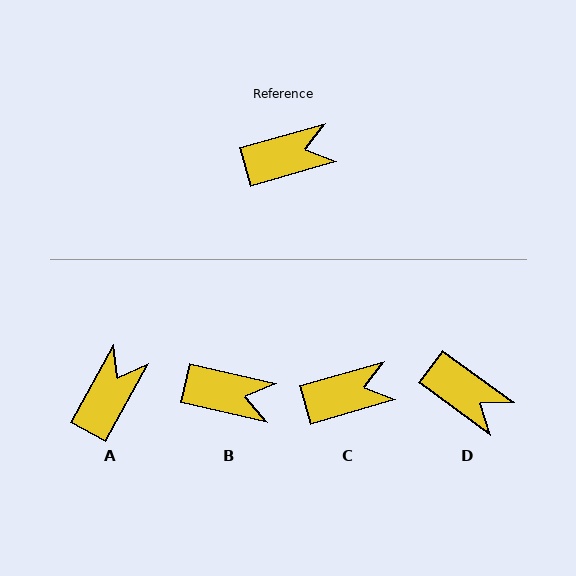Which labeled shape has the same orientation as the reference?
C.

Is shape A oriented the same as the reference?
No, it is off by about 46 degrees.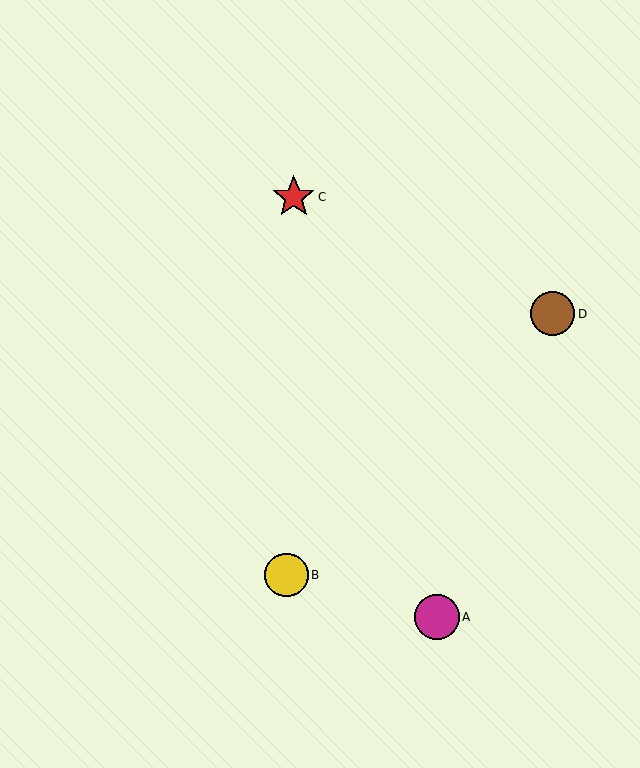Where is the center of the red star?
The center of the red star is at (294, 197).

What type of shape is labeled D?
Shape D is a brown circle.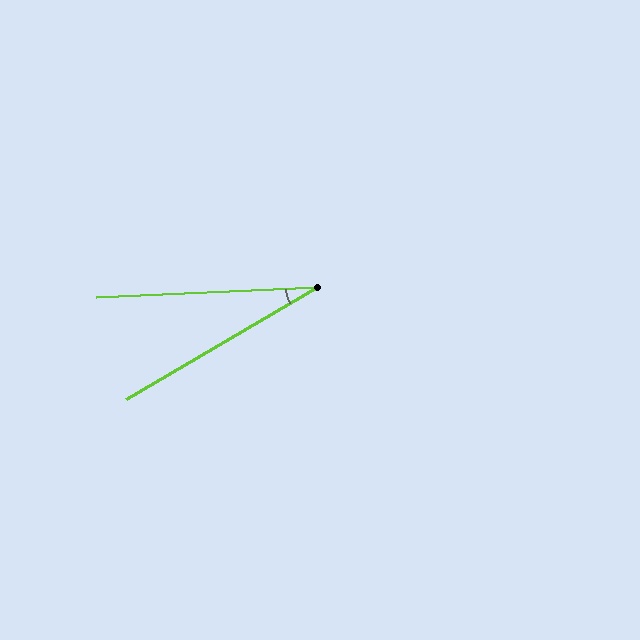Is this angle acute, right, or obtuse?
It is acute.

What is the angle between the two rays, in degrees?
Approximately 28 degrees.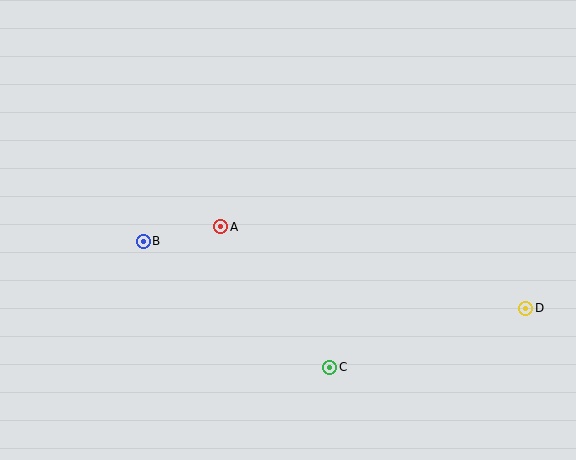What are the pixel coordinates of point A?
Point A is at (221, 227).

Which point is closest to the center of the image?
Point A at (221, 227) is closest to the center.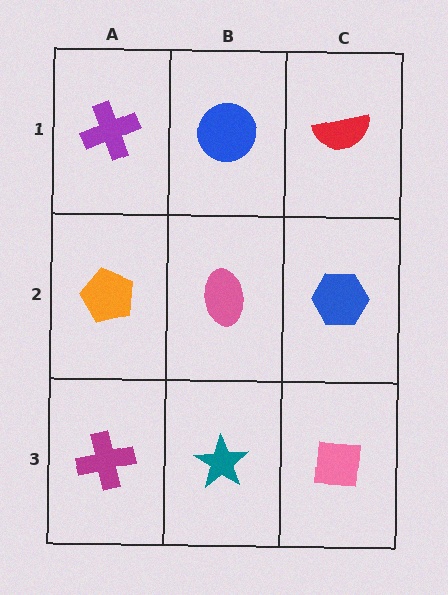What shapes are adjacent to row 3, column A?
An orange pentagon (row 2, column A), a teal star (row 3, column B).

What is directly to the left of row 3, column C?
A teal star.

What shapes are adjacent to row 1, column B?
A pink ellipse (row 2, column B), a purple cross (row 1, column A), a red semicircle (row 1, column C).